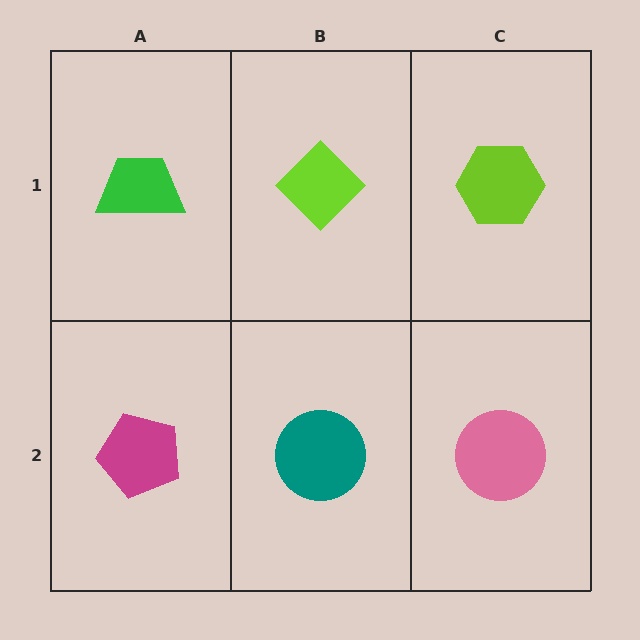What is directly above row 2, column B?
A lime diamond.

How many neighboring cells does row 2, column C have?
2.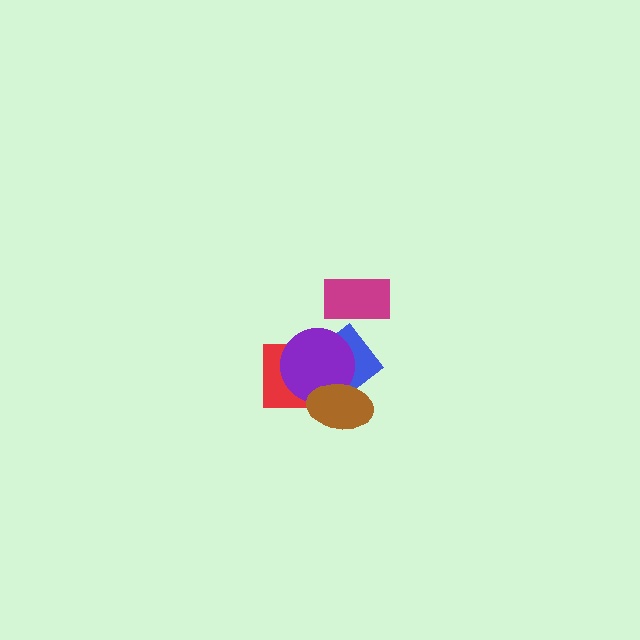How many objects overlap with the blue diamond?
4 objects overlap with the blue diamond.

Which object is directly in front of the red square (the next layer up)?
The blue diamond is directly in front of the red square.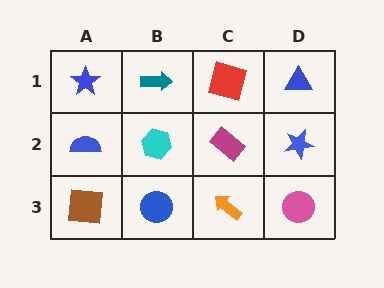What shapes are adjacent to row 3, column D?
A blue star (row 2, column D), an orange arrow (row 3, column C).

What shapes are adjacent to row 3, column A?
A blue semicircle (row 2, column A), a blue circle (row 3, column B).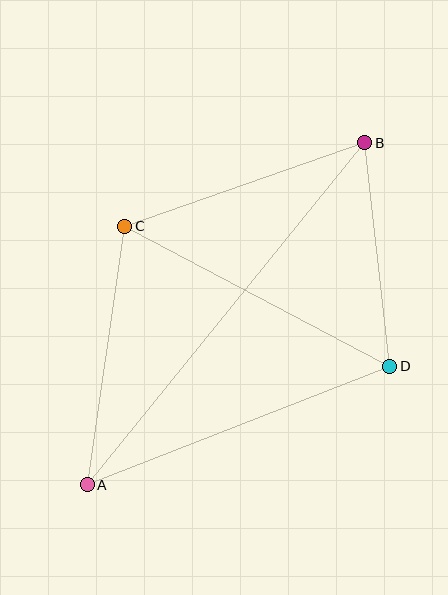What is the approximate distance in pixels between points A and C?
The distance between A and C is approximately 261 pixels.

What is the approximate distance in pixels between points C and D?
The distance between C and D is approximately 300 pixels.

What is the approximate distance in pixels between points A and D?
The distance between A and D is approximately 325 pixels.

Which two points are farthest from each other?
Points A and B are farthest from each other.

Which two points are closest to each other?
Points B and D are closest to each other.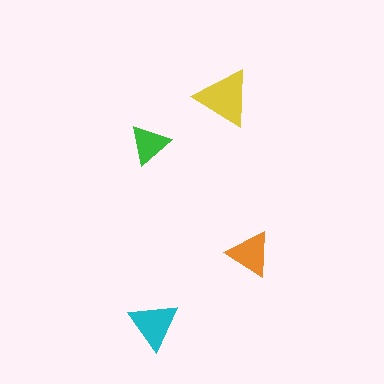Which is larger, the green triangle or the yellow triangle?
The yellow one.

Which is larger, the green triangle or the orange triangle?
The orange one.